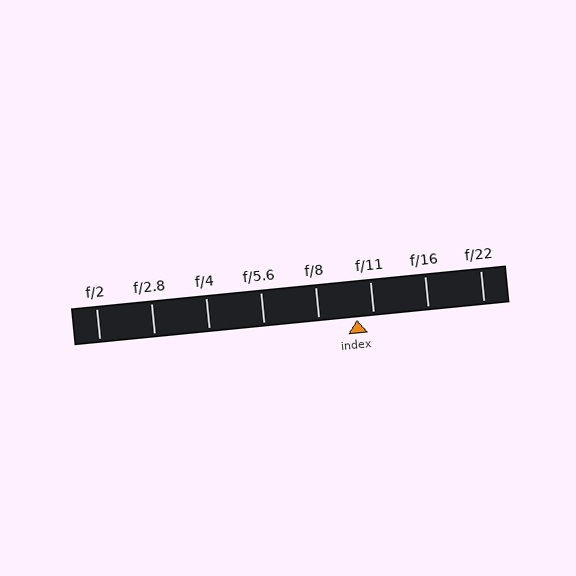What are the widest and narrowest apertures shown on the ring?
The widest aperture shown is f/2 and the narrowest is f/22.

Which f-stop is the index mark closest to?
The index mark is closest to f/11.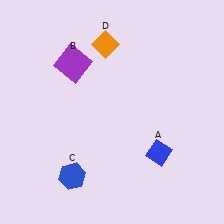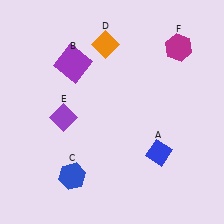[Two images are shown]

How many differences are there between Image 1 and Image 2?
There are 2 differences between the two images.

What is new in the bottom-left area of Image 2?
A purple diamond (E) was added in the bottom-left area of Image 2.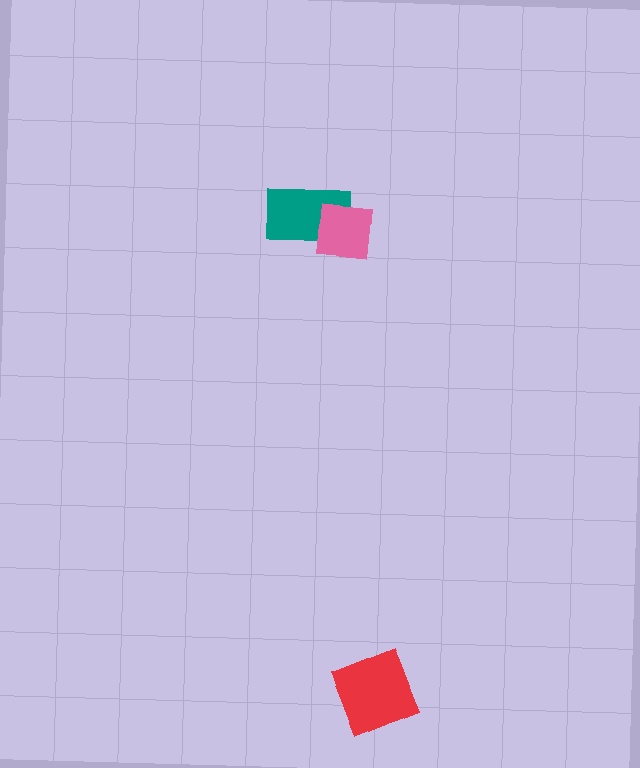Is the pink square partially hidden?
No, no other shape covers it.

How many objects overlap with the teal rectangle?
1 object overlaps with the teal rectangle.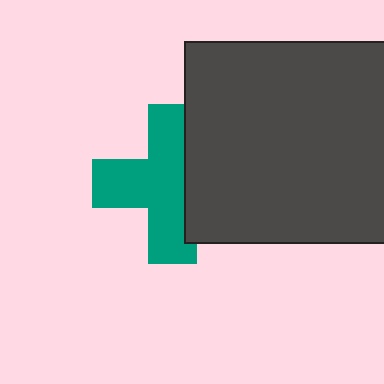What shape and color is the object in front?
The object in front is a dark gray rectangle.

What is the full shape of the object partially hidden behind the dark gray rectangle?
The partially hidden object is a teal cross.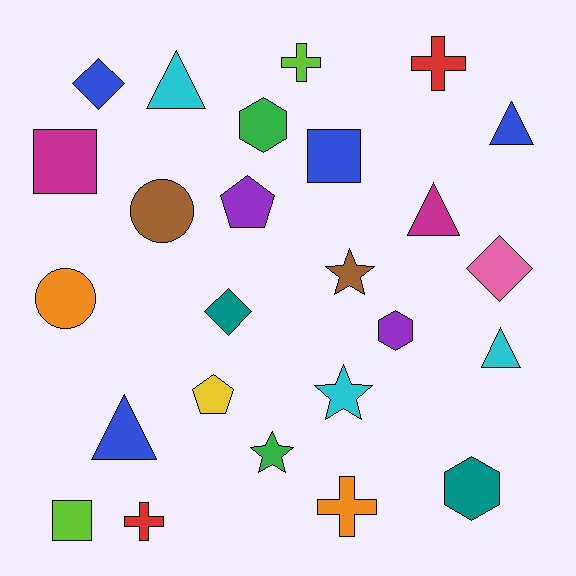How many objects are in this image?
There are 25 objects.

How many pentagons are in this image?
There are 2 pentagons.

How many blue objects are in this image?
There are 4 blue objects.